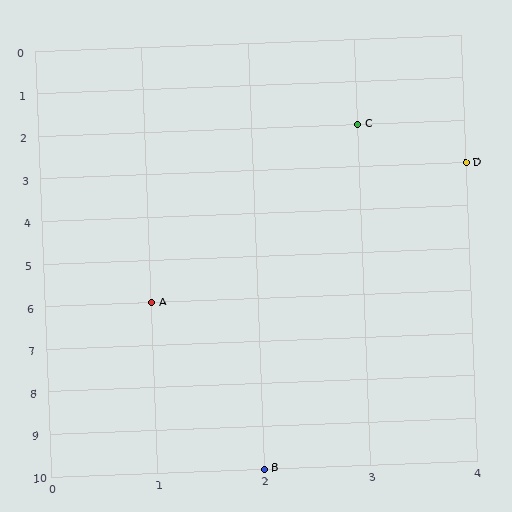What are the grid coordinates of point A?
Point A is at grid coordinates (1, 6).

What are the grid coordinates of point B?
Point B is at grid coordinates (2, 10).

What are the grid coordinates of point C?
Point C is at grid coordinates (3, 2).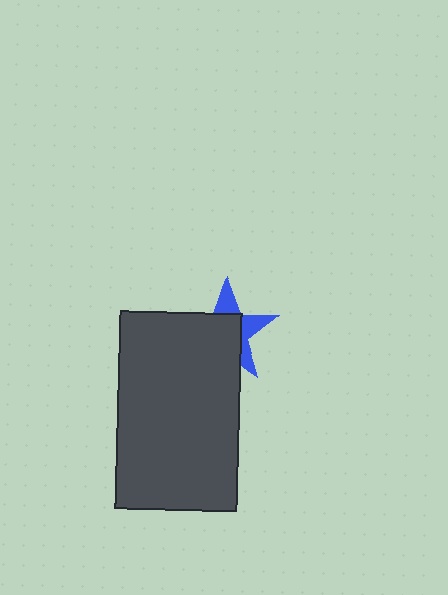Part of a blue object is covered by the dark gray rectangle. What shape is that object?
It is a star.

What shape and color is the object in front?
The object in front is a dark gray rectangle.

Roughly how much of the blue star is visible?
A small part of it is visible (roughly 37%).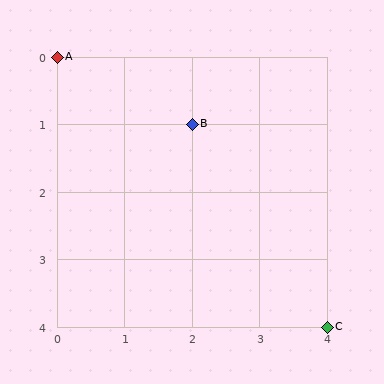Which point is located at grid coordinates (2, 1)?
Point B is at (2, 1).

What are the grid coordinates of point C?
Point C is at grid coordinates (4, 4).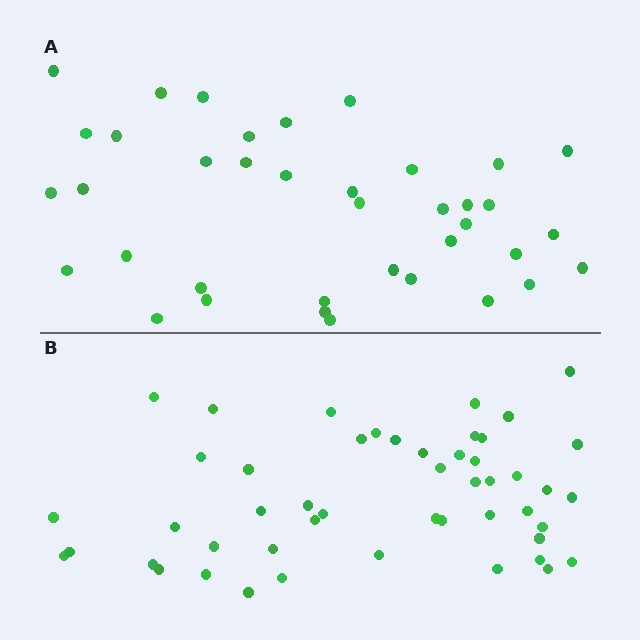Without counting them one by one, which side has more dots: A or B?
Region B (the bottom region) has more dots.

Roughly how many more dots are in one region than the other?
Region B has roughly 12 or so more dots than region A.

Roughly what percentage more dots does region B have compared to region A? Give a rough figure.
About 30% more.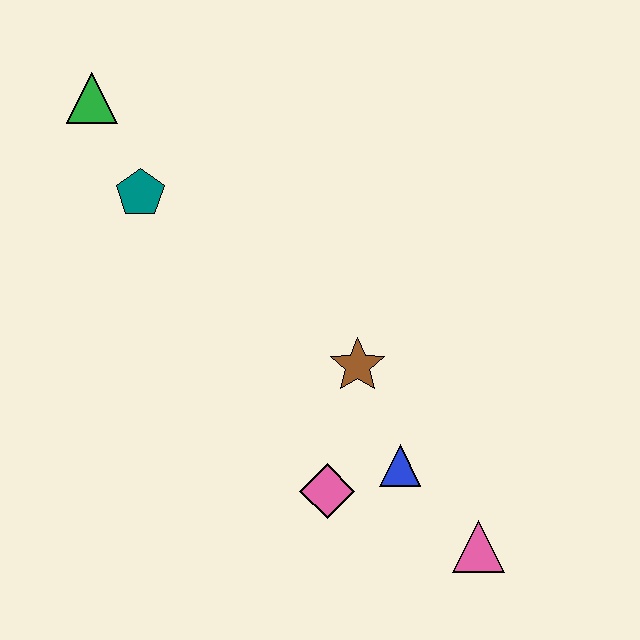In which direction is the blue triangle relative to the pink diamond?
The blue triangle is to the right of the pink diamond.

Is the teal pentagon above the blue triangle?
Yes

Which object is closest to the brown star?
The blue triangle is closest to the brown star.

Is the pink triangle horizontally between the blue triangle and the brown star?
No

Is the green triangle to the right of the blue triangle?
No